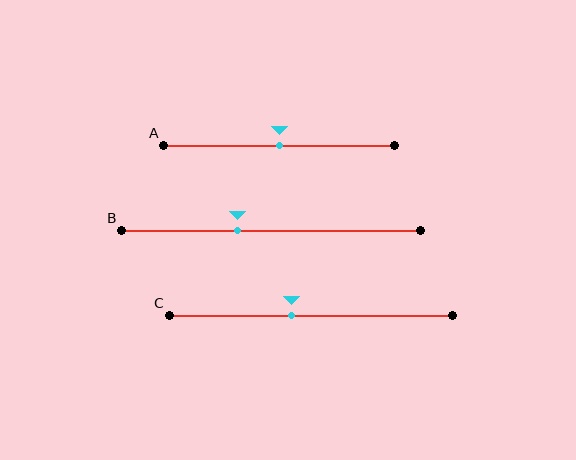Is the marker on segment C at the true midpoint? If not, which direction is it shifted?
No, the marker on segment C is shifted to the left by about 7% of the segment length.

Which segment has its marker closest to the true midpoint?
Segment A has its marker closest to the true midpoint.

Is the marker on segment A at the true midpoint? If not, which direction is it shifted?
Yes, the marker on segment A is at the true midpoint.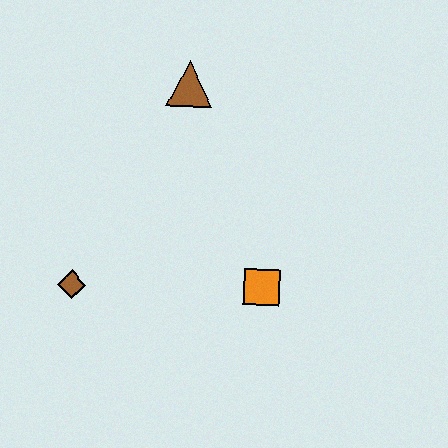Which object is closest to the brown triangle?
The orange square is closest to the brown triangle.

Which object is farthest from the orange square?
The brown triangle is farthest from the orange square.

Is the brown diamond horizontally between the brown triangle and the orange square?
No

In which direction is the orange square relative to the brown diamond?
The orange square is to the right of the brown diamond.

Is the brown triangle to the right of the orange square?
No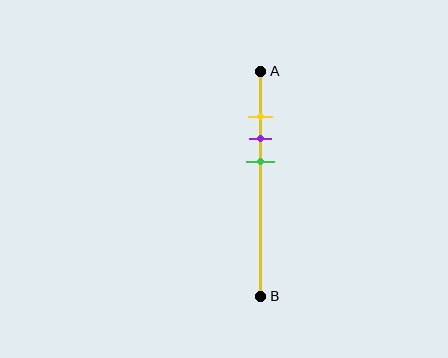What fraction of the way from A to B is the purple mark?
The purple mark is approximately 30% (0.3) of the way from A to B.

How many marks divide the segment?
There are 3 marks dividing the segment.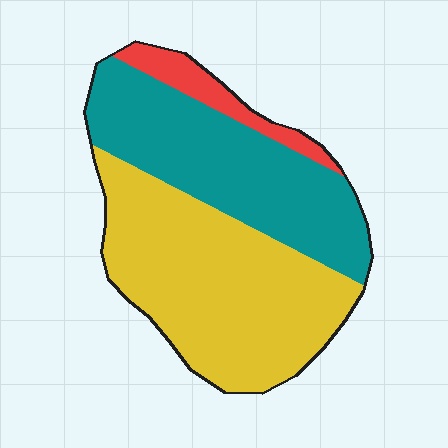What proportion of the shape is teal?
Teal takes up about two fifths (2/5) of the shape.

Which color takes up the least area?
Red, at roughly 10%.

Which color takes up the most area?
Yellow, at roughly 50%.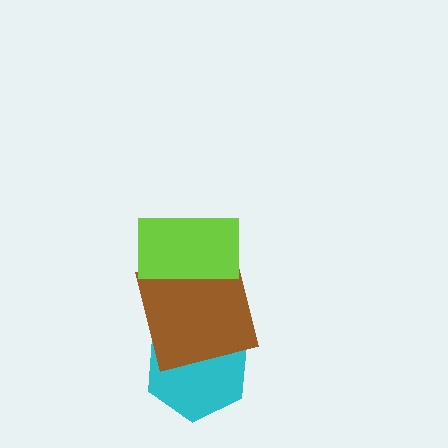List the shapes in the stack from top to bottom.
From top to bottom: the lime rectangle, the brown square, the cyan hexagon.